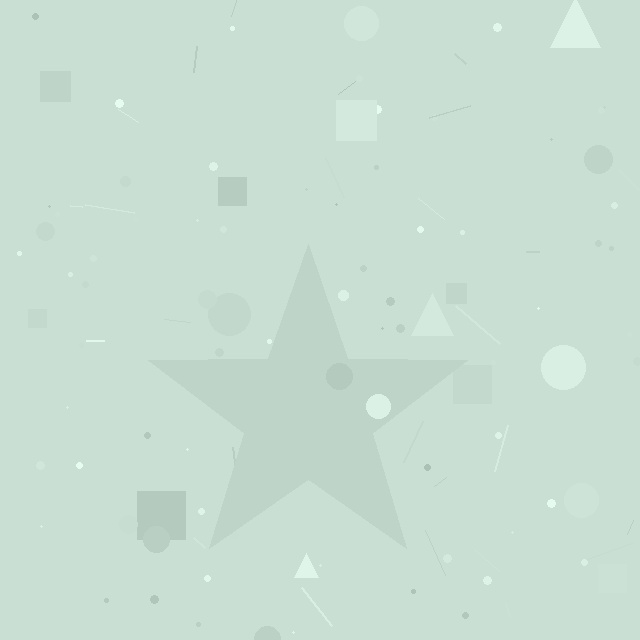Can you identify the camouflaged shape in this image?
The camouflaged shape is a star.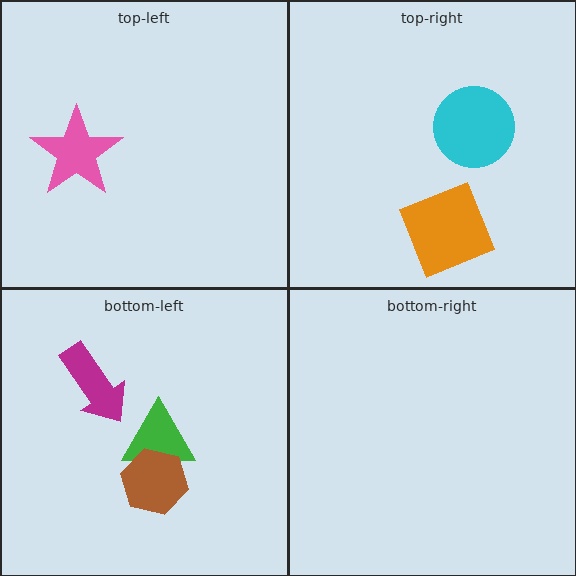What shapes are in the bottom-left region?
The green triangle, the brown hexagon, the magenta arrow.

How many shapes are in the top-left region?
1.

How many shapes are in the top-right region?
2.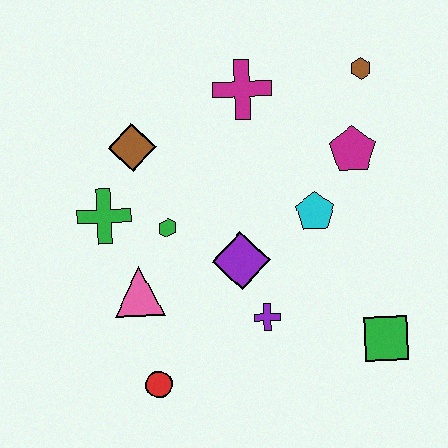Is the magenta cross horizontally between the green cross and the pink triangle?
No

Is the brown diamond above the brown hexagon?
No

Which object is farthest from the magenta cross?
The red circle is farthest from the magenta cross.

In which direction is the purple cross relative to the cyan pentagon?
The purple cross is below the cyan pentagon.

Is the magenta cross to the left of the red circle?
No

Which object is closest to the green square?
The purple cross is closest to the green square.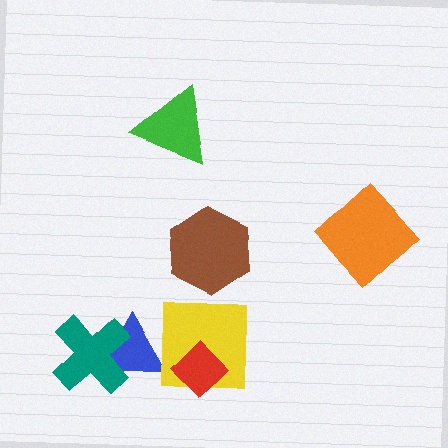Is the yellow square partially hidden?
Yes, it is partially covered by another shape.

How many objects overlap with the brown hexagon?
0 objects overlap with the brown hexagon.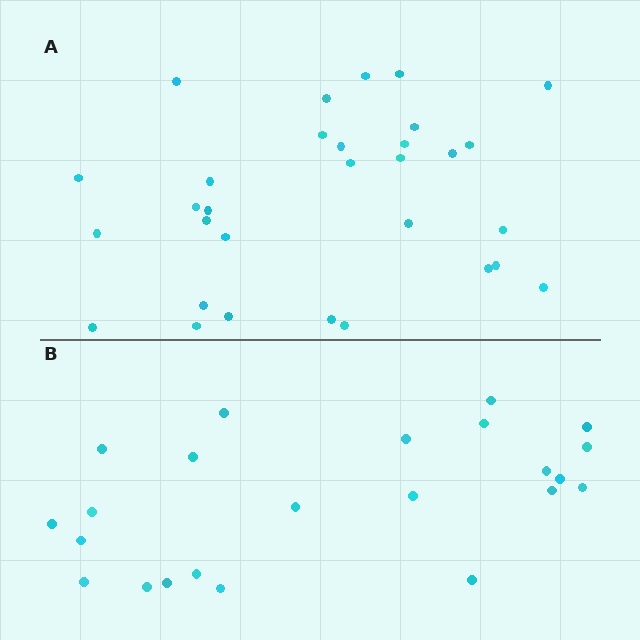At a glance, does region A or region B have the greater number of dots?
Region A (the top region) has more dots.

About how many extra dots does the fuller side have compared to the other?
Region A has roughly 8 or so more dots than region B.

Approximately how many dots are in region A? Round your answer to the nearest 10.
About 30 dots. (The exact count is 31, which rounds to 30.)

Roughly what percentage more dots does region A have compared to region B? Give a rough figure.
About 35% more.